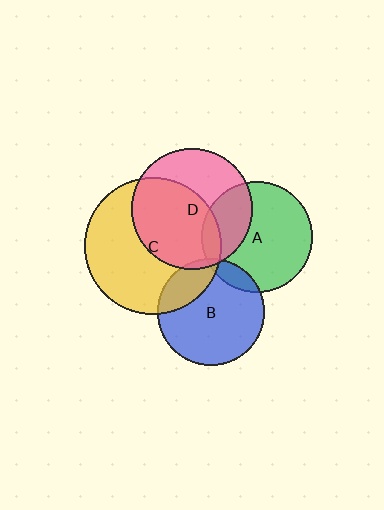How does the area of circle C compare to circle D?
Approximately 1.3 times.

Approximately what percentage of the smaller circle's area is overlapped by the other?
Approximately 55%.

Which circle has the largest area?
Circle C (yellow).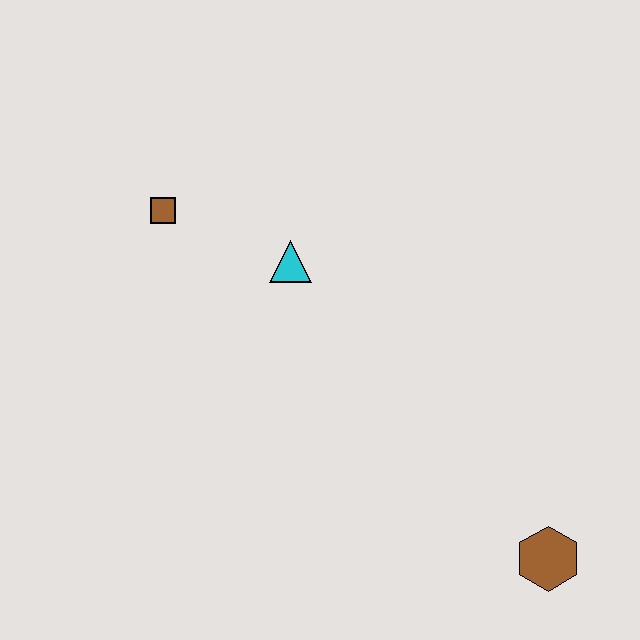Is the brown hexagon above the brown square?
No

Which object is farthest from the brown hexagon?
The brown square is farthest from the brown hexagon.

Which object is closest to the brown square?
The cyan triangle is closest to the brown square.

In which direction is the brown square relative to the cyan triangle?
The brown square is to the left of the cyan triangle.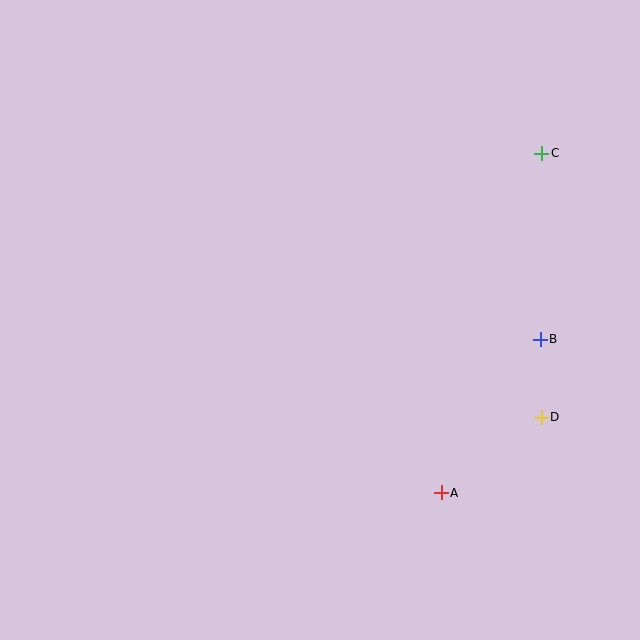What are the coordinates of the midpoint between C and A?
The midpoint between C and A is at (491, 323).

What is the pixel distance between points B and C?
The distance between B and C is 186 pixels.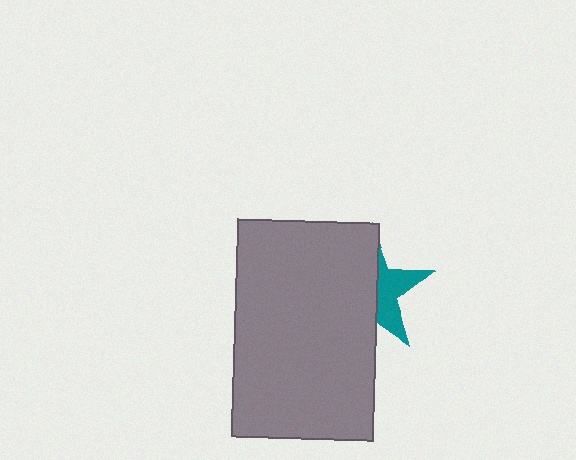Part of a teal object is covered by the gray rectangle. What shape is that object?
It is a star.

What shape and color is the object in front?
The object in front is a gray rectangle.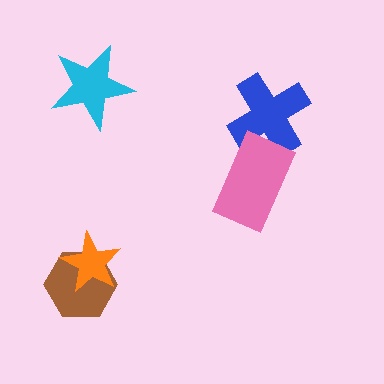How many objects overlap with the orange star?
1 object overlaps with the orange star.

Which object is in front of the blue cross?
The pink rectangle is in front of the blue cross.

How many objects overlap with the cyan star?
0 objects overlap with the cyan star.